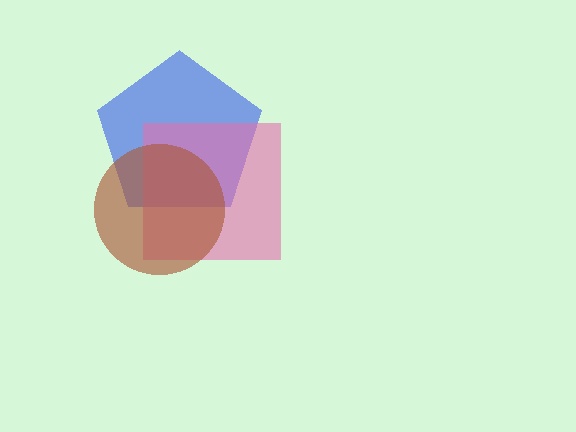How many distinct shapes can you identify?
There are 3 distinct shapes: a blue pentagon, a pink square, a brown circle.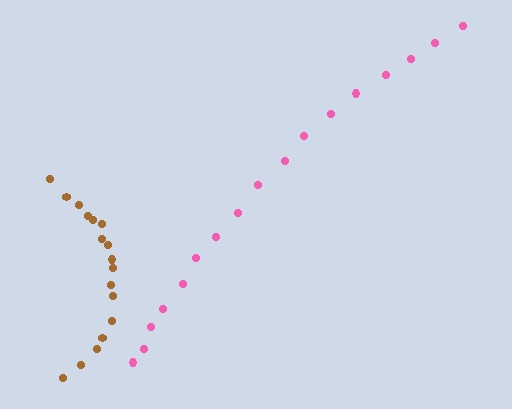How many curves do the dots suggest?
There are 2 distinct paths.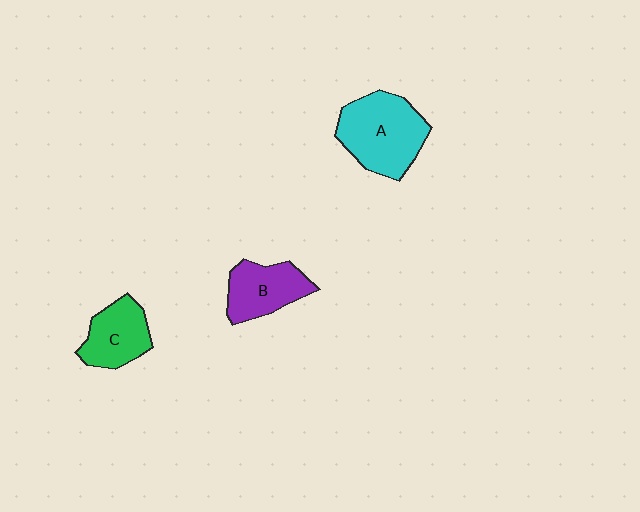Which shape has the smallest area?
Shape C (green).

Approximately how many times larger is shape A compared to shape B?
Approximately 1.5 times.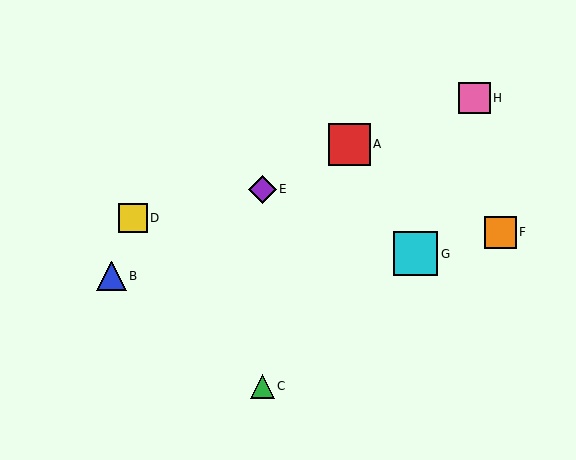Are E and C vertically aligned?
Yes, both are at x≈262.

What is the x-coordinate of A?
Object A is at x≈349.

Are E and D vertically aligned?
No, E is at x≈262 and D is at x≈133.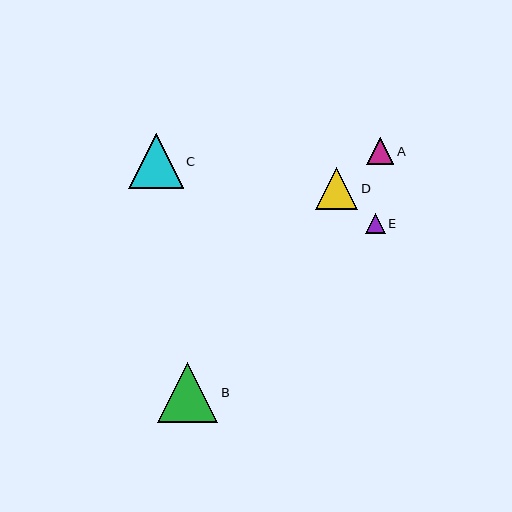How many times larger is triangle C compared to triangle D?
Triangle C is approximately 1.3 times the size of triangle D.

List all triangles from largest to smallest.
From largest to smallest: B, C, D, A, E.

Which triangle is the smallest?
Triangle E is the smallest with a size of approximately 20 pixels.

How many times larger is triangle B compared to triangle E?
Triangle B is approximately 3.0 times the size of triangle E.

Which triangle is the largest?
Triangle B is the largest with a size of approximately 61 pixels.